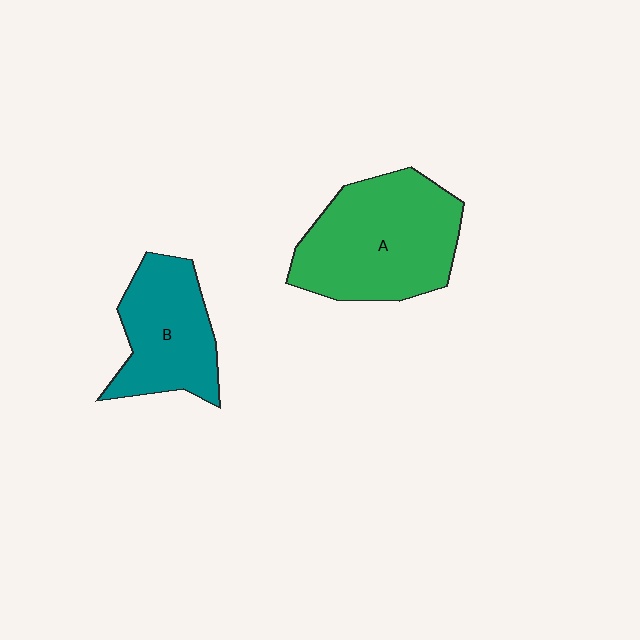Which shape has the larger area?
Shape A (green).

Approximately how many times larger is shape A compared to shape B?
Approximately 1.4 times.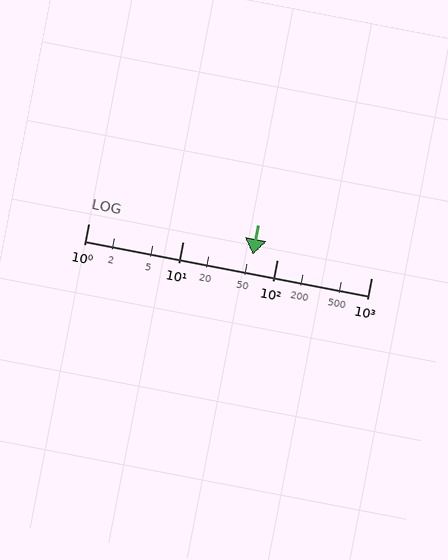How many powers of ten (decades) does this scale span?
The scale spans 3 decades, from 1 to 1000.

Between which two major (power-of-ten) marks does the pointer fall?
The pointer is between 10 and 100.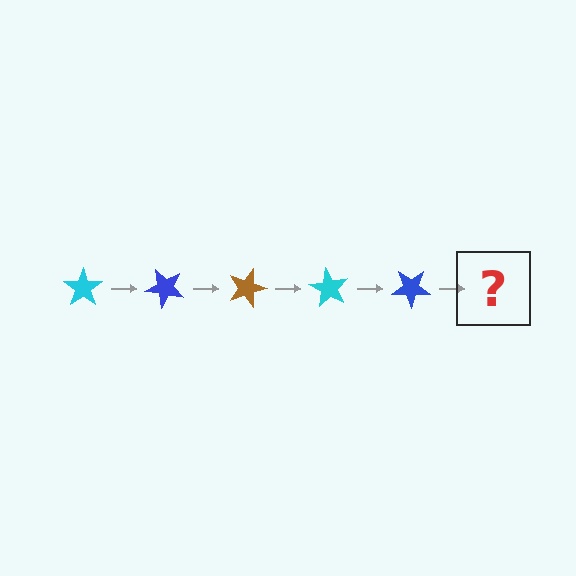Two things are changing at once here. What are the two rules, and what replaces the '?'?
The two rules are that it rotates 45 degrees each step and the color cycles through cyan, blue, and brown. The '?' should be a brown star, rotated 225 degrees from the start.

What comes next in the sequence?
The next element should be a brown star, rotated 225 degrees from the start.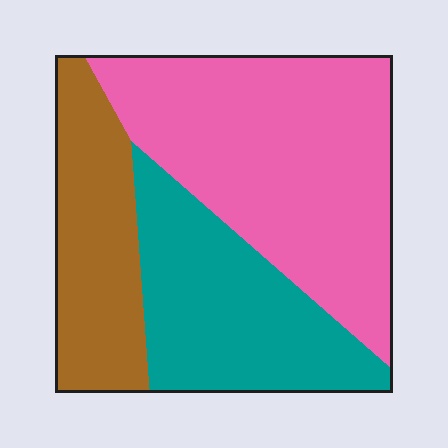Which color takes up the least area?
Brown, at roughly 25%.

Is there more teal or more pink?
Pink.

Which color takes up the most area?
Pink, at roughly 50%.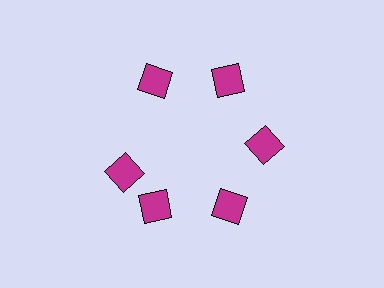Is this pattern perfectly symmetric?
No. The 6 magenta diamonds are arranged in a ring, but one element near the 9 o'clock position is rotated out of alignment along the ring, breaking the 6-fold rotational symmetry.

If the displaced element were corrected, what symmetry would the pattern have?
It would have 6-fold rotational symmetry — the pattern would map onto itself every 60 degrees.